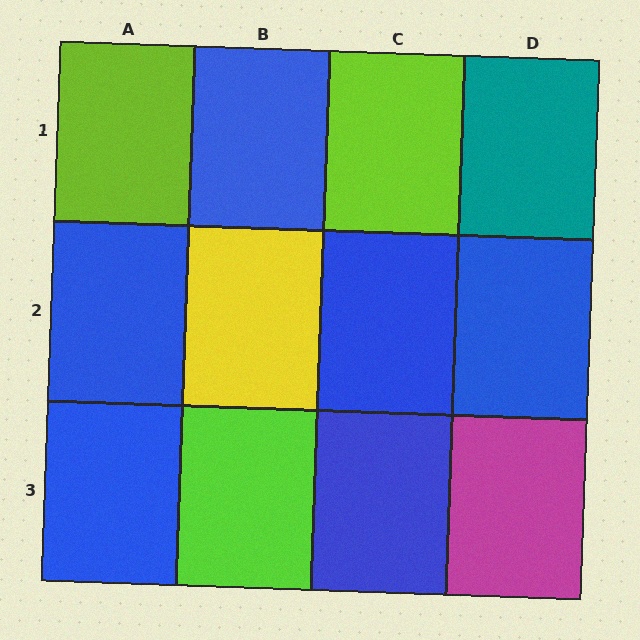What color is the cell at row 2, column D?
Blue.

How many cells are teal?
1 cell is teal.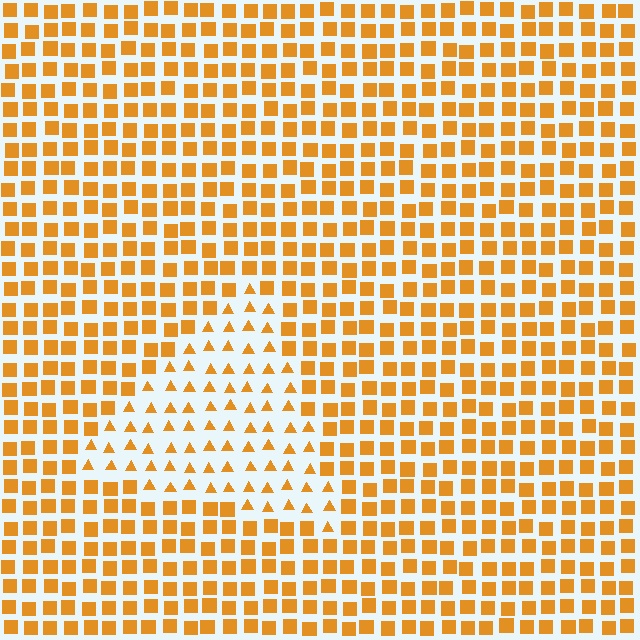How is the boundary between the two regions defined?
The boundary is defined by a change in element shape: triangles inside vs. squares outside. All elements share the same color and spacing.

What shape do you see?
I see a triangle.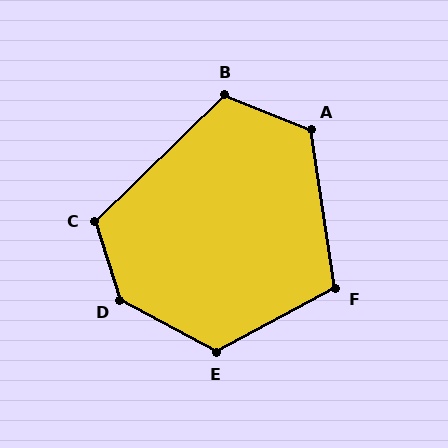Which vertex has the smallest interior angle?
F, at approximately 110 degrees.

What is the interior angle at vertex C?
Approximately 117 degrees (obtuse).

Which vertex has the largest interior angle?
D, at approximately 136 degrees.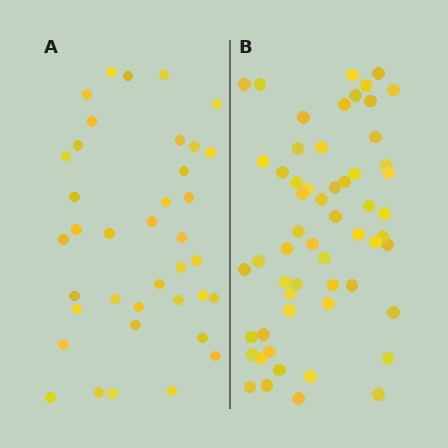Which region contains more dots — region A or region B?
Region B (the right region) has more dots.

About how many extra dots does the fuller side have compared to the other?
Region B has approximately 20 more dots than region A.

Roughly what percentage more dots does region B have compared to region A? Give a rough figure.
About 50% more.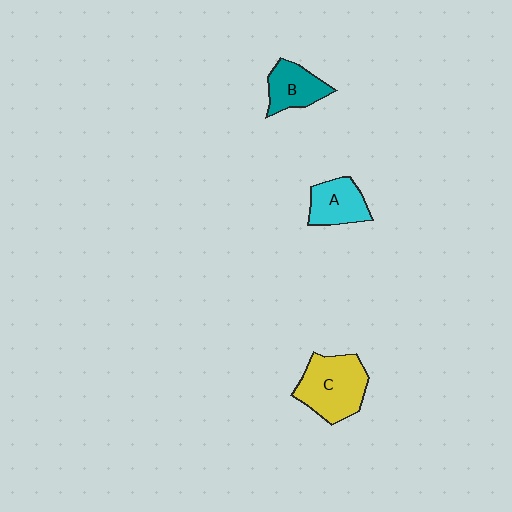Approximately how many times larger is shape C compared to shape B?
Approximately 1.6 times.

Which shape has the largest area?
Shape C (yellow).